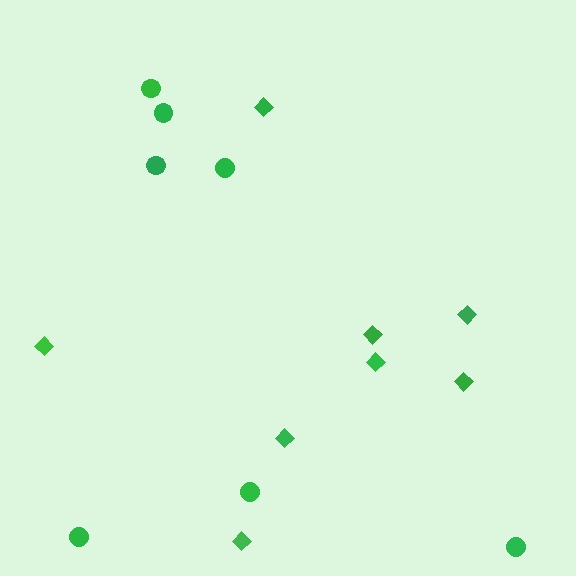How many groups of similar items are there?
There are 2 groups: one group of diamonds (8) and one group of circles (7).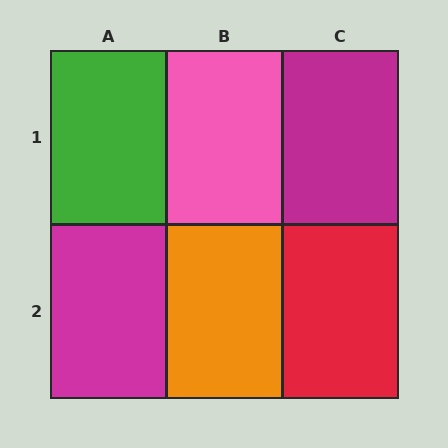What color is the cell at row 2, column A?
Magenta.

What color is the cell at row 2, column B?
Orange.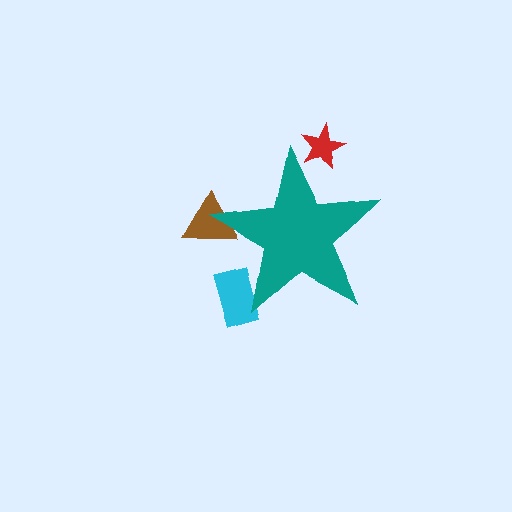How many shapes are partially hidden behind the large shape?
3 shapes are partially hidden.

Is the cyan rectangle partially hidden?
Yes, the cyan rectangle is partially hidden behind the teal star.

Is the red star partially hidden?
Yes, the red star is partially hidden behind the teal star.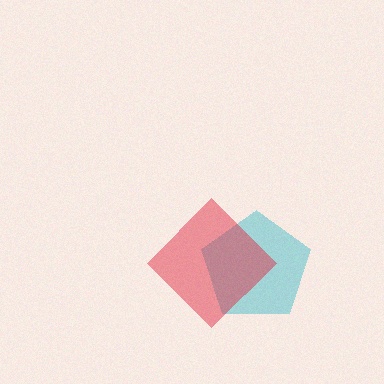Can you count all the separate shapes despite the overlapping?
Yes, there are 2 separate shapes.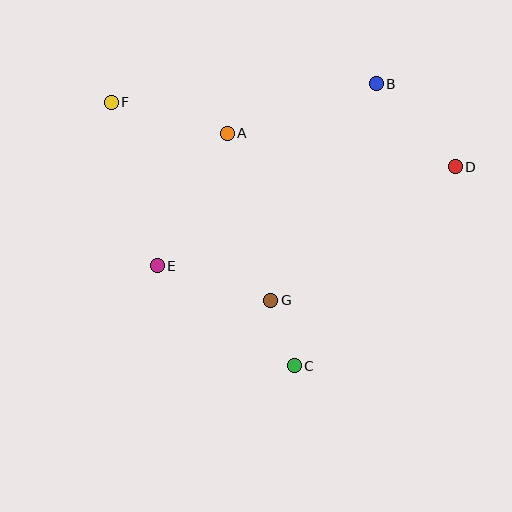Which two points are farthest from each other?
Points D and F are farthest from each other.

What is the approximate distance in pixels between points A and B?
The distance between A and B is approximately 157 pixels.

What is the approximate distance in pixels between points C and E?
The distance between C and E is approximately 170 pixels.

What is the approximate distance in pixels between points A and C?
The distance between A and C is approximately 242 pixels.